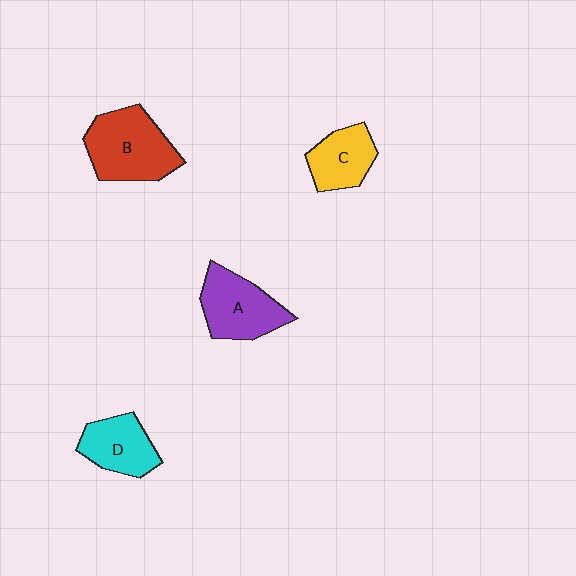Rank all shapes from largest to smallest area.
From largest to smallest: B (red), A (purple), D (cyan), C (yellow).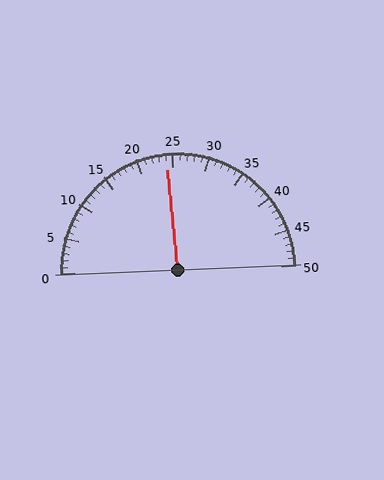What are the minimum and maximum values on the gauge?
The gauge ranges from 0 to 50.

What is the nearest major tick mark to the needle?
The nearest major tick mark is 25.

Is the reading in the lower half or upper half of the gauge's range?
The reading is in the lower half of the range (0 to 50).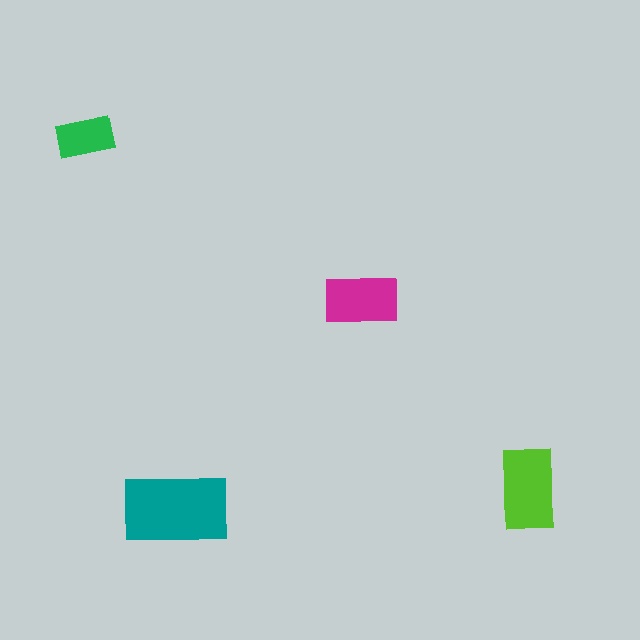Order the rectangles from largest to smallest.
the teal one, the lime one, the magenta one, the green one.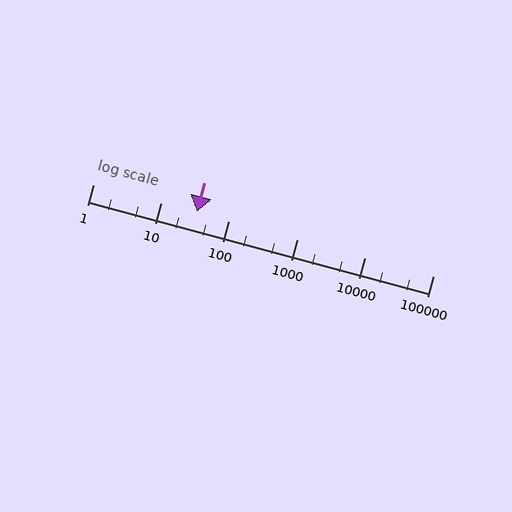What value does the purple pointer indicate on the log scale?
The pointer indicates approximately 34.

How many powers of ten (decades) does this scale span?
The scale spans 5 decades, from 1 to 100000.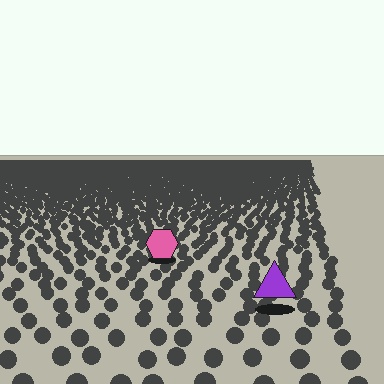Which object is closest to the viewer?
The purple triangle is closest. The texture marks near it are larger and more spread out.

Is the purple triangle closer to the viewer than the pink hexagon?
Yes. The purple triangle is closer — you can tell from the texture gradient: the ground texture is coarser near it.